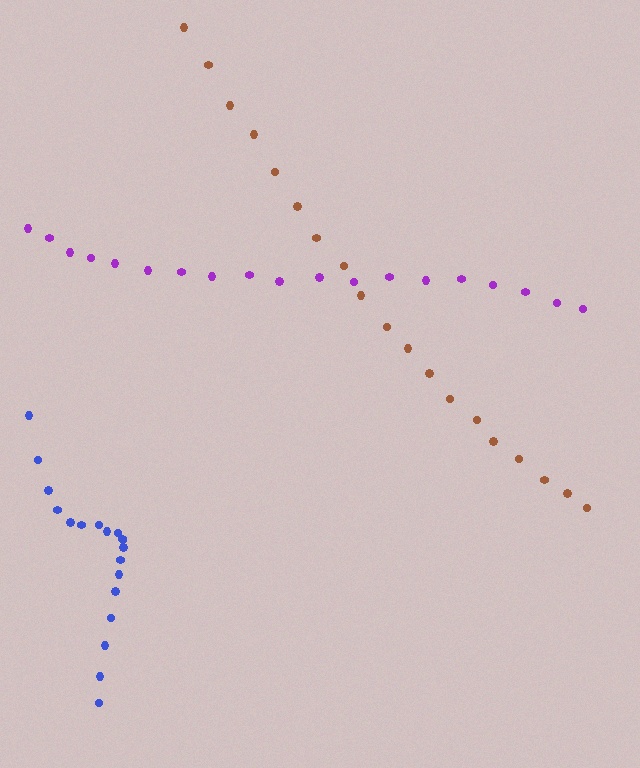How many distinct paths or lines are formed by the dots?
There are 3 distinct paths.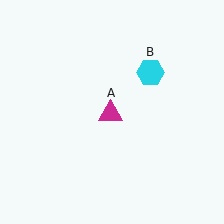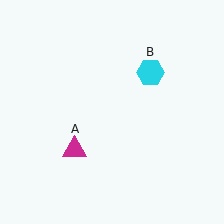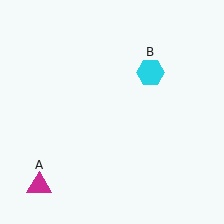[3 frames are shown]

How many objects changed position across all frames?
1 object changed position: magenta triangle (object A).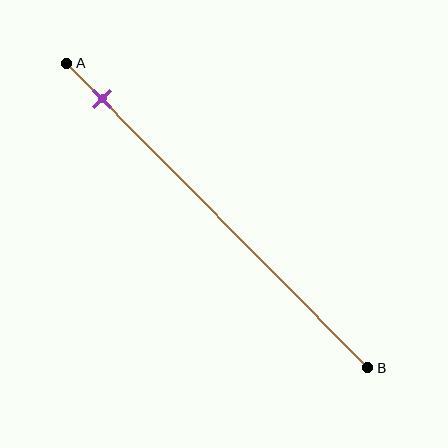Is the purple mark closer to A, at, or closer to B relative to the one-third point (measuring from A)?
The purple mark is closer to point A than the one-third point of segment AB.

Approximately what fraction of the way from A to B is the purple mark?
The purple mark is approximately 10% of the way from A to B.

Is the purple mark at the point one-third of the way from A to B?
No, the mark is at about 10% from A, not at the 33% one-third point.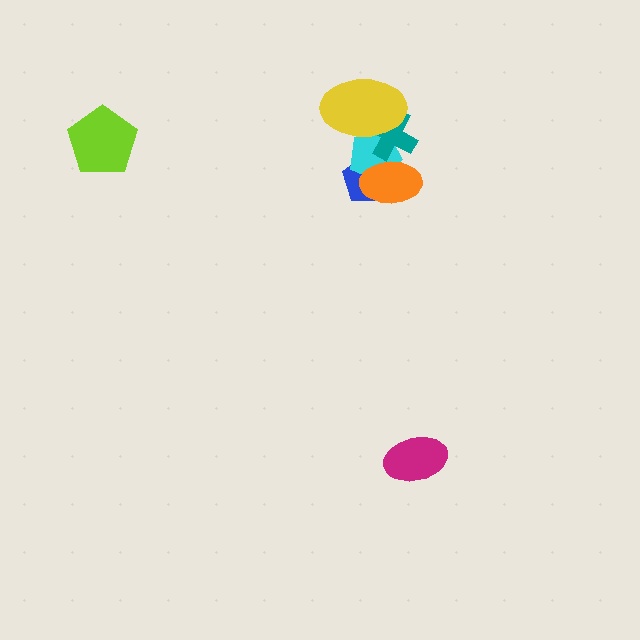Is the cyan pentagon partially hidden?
Yes, it is partially covered by another shape.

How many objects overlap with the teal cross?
3 objects overlap with the teal cross.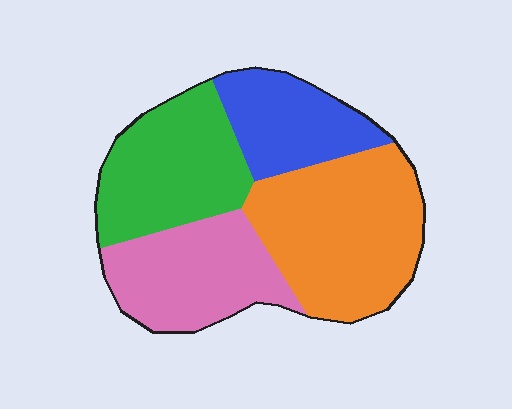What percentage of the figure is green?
Green takes up about one quarter (1/4) of the figure.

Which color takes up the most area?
Orange, at roughly 35%.